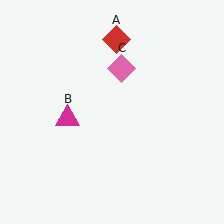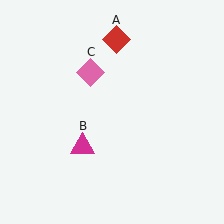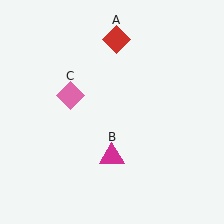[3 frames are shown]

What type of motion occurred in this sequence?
The magenta triangle (object B), pink diamond (object C) rotated counterclockwise around the center of the scene.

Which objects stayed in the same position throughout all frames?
Red diamond (object A) remained stationary.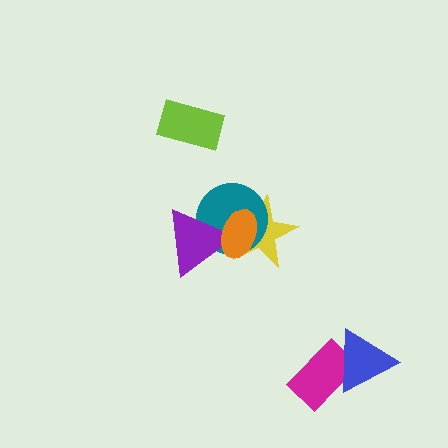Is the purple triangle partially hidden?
Yes, it is partially covered by another shape.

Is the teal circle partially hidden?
Yes, it is partially covered by another shape.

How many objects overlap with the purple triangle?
3 objects overlap with the purple triangle.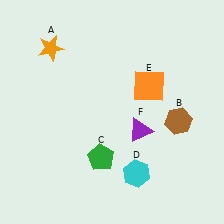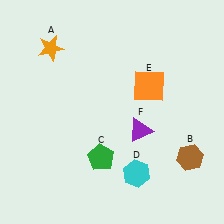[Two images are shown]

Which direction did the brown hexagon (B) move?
The brown hexagon (B) moved down.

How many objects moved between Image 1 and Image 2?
1 object moved between the two images.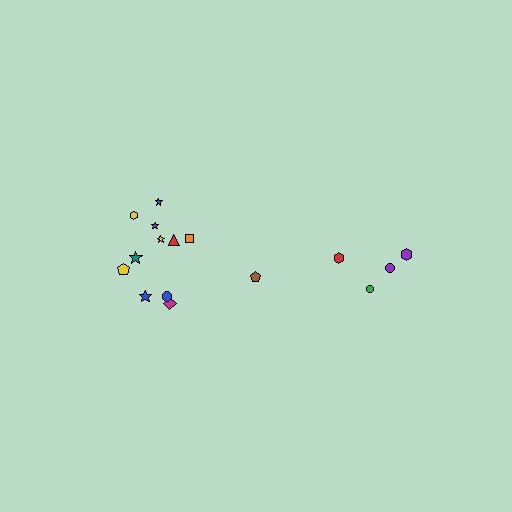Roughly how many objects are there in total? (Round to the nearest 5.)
Roughly 15 objects in total.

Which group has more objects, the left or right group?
The left group.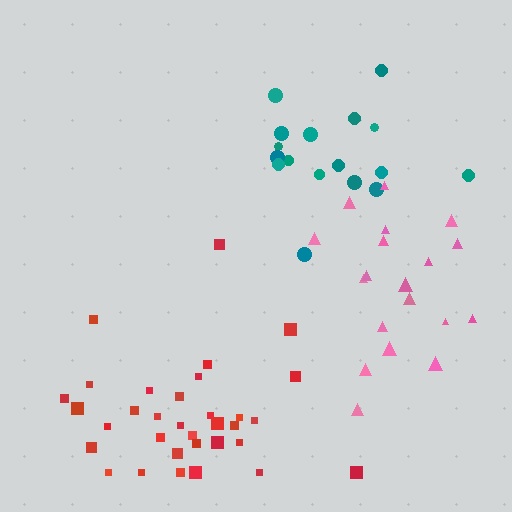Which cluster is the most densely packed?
Red.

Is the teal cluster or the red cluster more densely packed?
Red.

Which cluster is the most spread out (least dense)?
Pink.